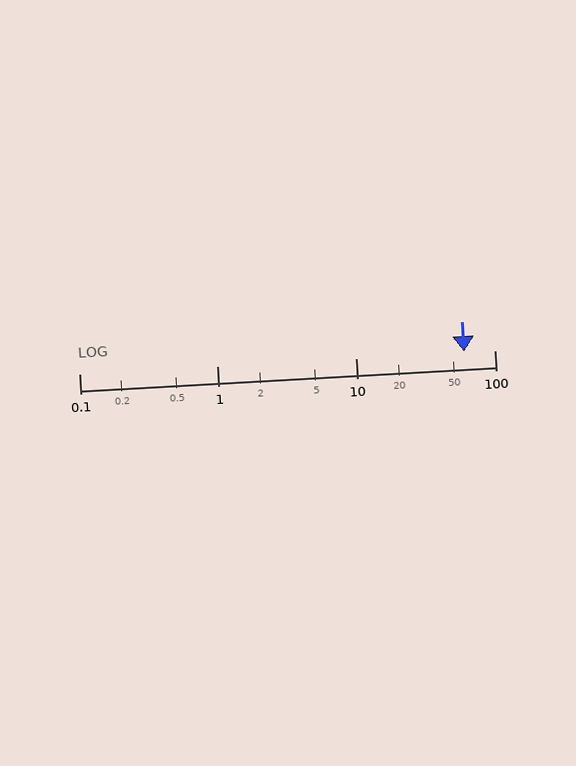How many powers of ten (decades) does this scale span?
The scale spans 3 decades, from 0.1 to 100.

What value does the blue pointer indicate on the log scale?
The pointer indicates approximately 60.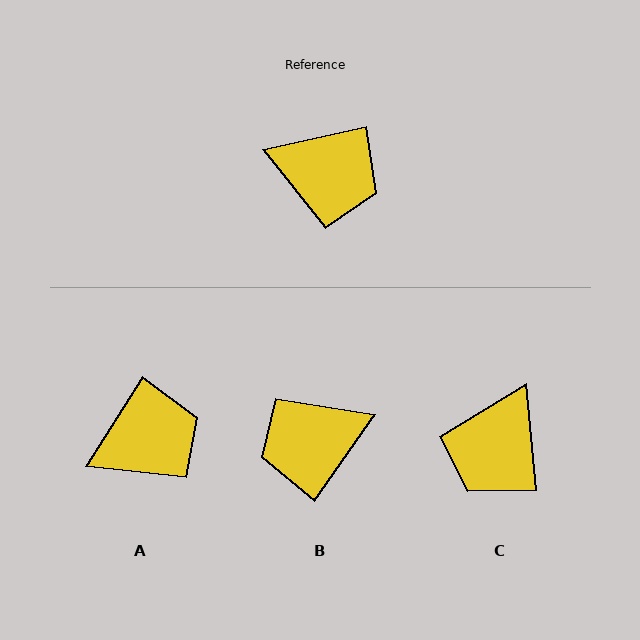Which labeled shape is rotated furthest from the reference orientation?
B, about 138 degrees away.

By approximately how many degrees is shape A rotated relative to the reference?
Approximately 45 degrees counter-clockwise.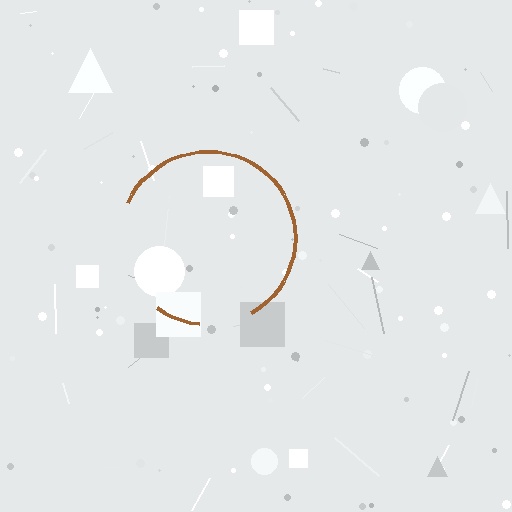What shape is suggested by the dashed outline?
The dashed outline suggests a circle.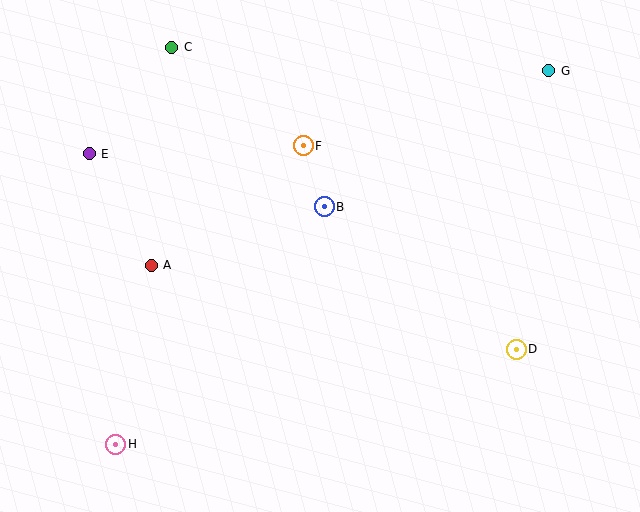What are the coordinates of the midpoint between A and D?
The midpoint between A and D is at (334, 307).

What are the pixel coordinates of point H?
Point H is at (116, 444).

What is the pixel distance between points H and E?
The distance between H and E is 292 pixels.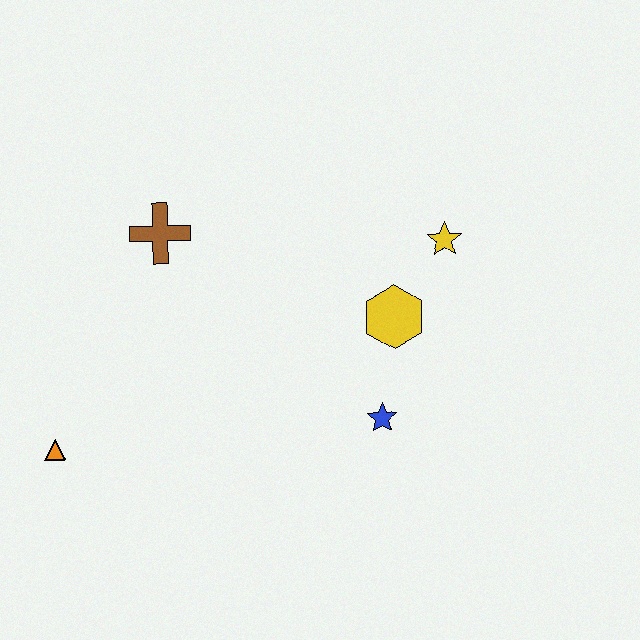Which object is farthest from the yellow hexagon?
The orange triangle is farthest from the yellow hexagon.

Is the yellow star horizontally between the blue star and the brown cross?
No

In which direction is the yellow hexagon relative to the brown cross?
The yellow hexagon is to the right of the brown cross.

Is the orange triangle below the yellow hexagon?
Yes